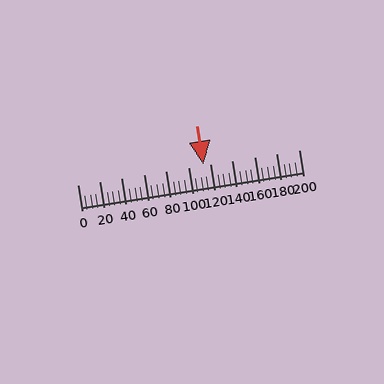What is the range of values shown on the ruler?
The ruler shows values from 0 to 200.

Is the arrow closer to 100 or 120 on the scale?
The arrow is closer to 120.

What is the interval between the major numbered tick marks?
The major tick marks are spaced 20 units apart.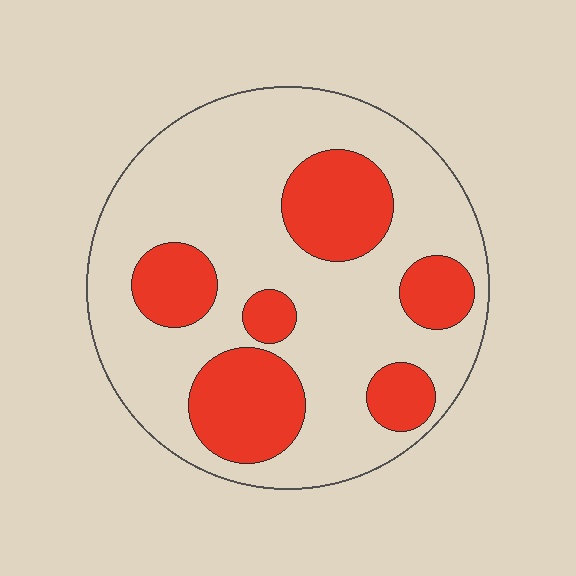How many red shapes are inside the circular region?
6.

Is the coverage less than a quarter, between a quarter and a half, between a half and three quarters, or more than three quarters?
Between a quarter and a half.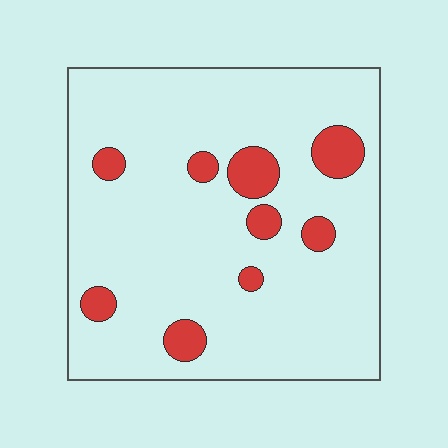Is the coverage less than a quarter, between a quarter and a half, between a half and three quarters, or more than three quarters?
Less than a quarter.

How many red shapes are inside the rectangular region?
9.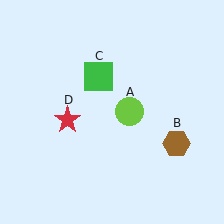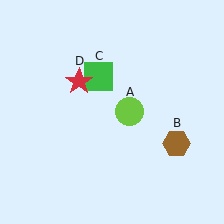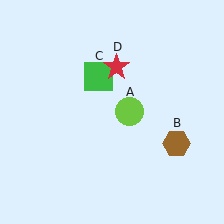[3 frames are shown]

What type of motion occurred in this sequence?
The red star (object D) rotated clockwise around the center of the scene.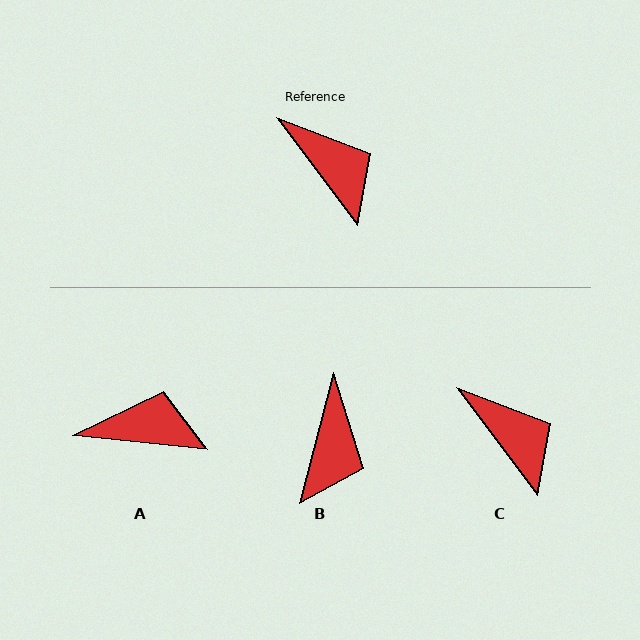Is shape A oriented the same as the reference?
No, it is off by about 47 degrees.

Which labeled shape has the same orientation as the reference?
C.